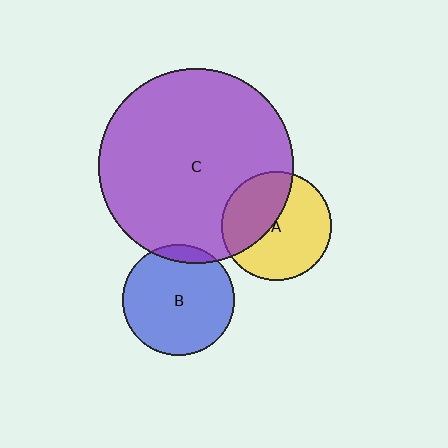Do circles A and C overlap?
Yes.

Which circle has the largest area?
Circle C (purple).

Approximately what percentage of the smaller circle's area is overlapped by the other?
Approximately 40%.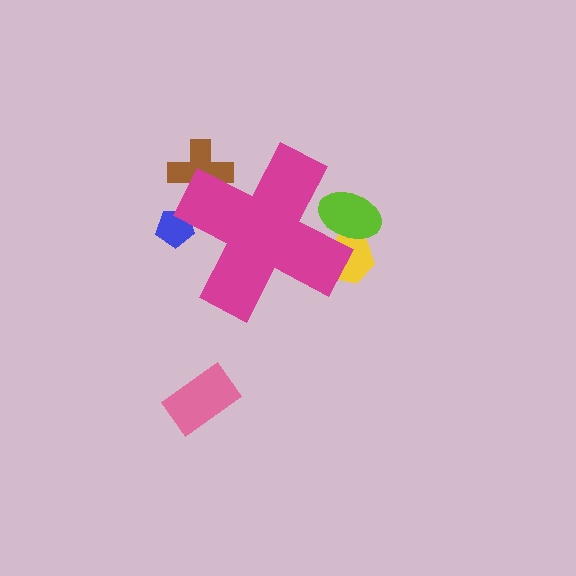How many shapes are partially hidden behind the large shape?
4 shapes are partially hidden.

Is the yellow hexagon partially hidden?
Yes, the yellow hexagon is partially hidden behind the magenta cross.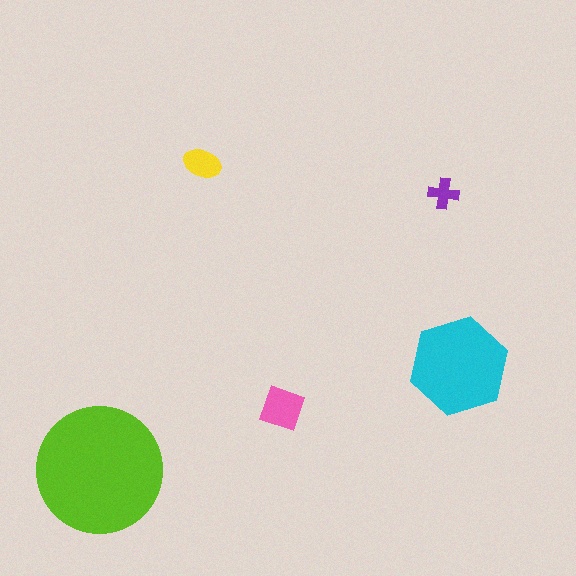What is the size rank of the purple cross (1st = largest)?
5th.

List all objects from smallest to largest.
The purple cross, the yellow ellipse, the pink diamond, the cyan hexagon, the lime circle.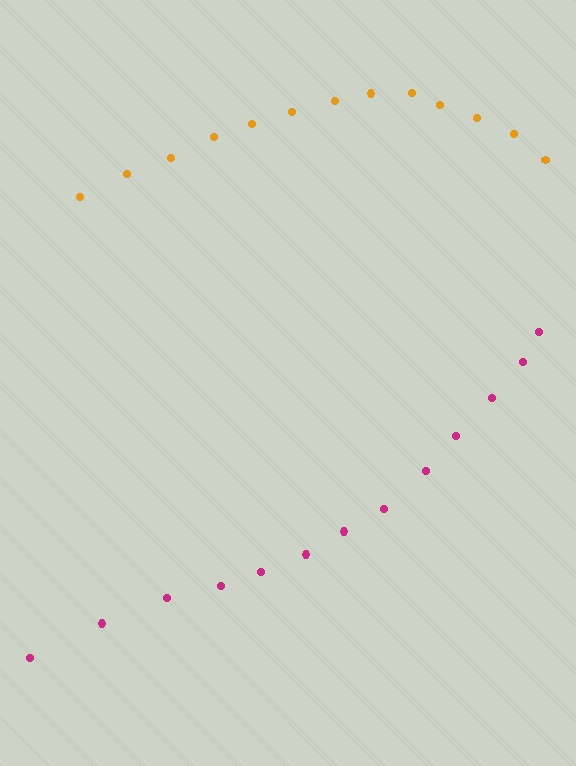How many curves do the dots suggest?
There are 2 distinct paths.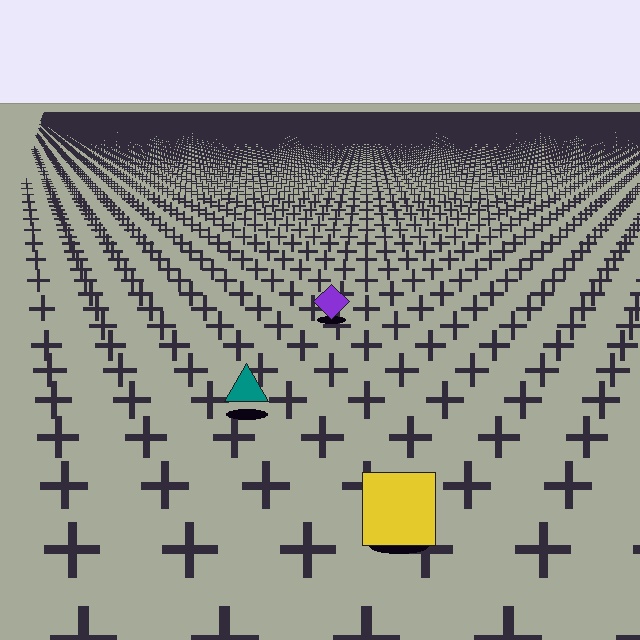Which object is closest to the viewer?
The yellow square is closest. The texture marks near it are larger and more spread out.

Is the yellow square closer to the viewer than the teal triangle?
Yes. The yellow square is closer — you can tell from the texture gradient: the ground texture is coarser near it.